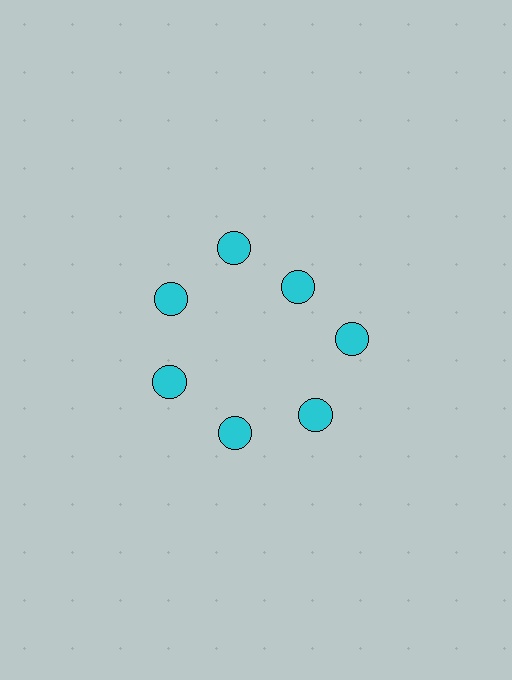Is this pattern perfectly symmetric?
No. The 7 cyan circles are arranged in a ring, but one element near the 1 o'clock position is pulled inward toward the center, breaking the 7-fold rotational symmetry.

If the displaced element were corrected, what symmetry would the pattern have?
It would have 7-fold rotational symmetry — the pattern would map onto itself every 51 degrees.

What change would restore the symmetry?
The symmetry would be restored by moving it outward, back onto the ring so that all 7 circles sit at equal angles and equal distance from the center.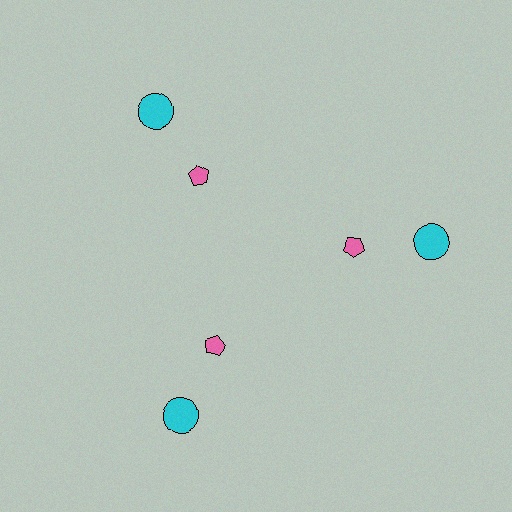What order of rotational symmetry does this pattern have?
This pattern has 3-fold rotational symmetry.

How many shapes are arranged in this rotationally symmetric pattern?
There are 6 shapes, arranged in 3 groups of 2.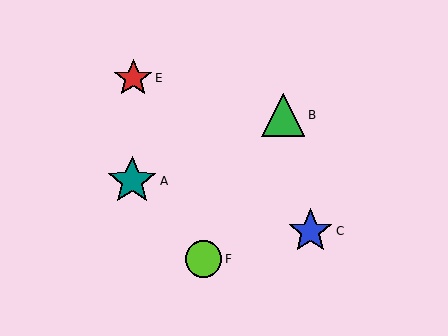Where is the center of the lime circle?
The center of the lime circle is at (204, 259).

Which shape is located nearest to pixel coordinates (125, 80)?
The red star (labeled E) at (133, 78) is nearest to that location.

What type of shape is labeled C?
Shape C is a blue star.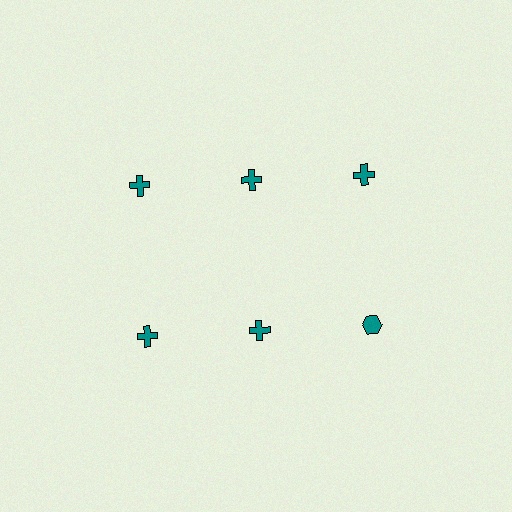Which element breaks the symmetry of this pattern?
The teal hexagon in the second row, center column breaks the symmetry. All other shapes are teal crosses.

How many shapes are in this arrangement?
There are 6 shapes arranged in a grid pattern.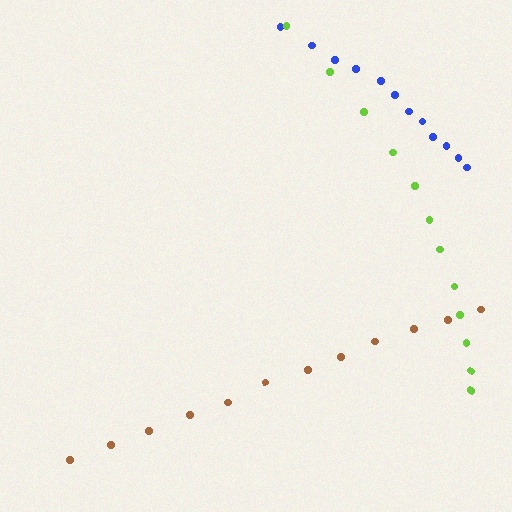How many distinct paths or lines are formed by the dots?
There are 3 distinct paths.